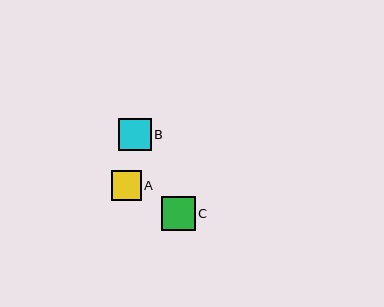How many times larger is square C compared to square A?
Square C is approximately 1.1 times the size of square A.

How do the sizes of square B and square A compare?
Square B and square A are approximately the same size.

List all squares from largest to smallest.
From largest to smallest: C, B, A.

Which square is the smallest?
Square A is the smallest with a size of approximately 30 pixels.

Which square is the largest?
Square C is the largest with a size of approximately 34 pixels.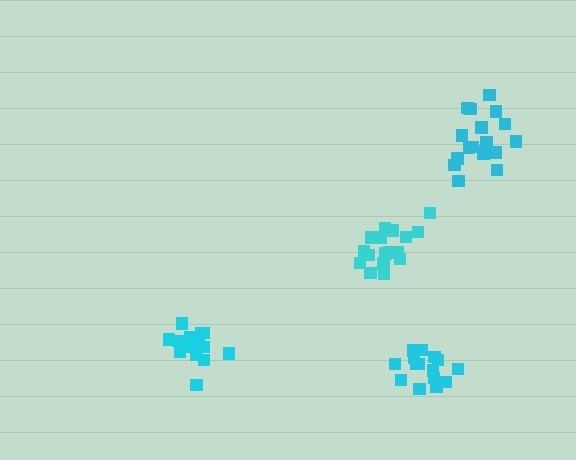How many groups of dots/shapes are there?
There are 4 groups.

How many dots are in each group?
Group 1: 15 dots, Group 2: 17 dots, Group 3: 18 dots, Group 4: 17 dots (67 total).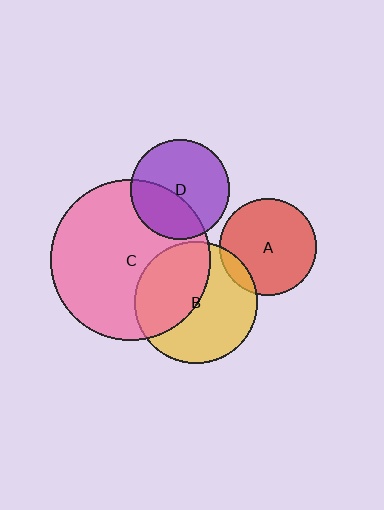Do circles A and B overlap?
Yes.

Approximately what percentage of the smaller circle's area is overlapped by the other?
Approximately 10%.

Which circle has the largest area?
Circle C (pink).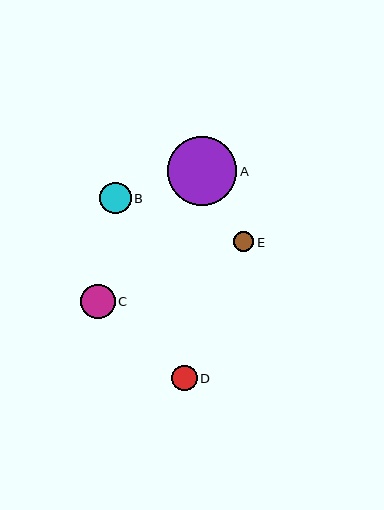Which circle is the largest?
Circle A is the largest with a size of approximately 69 pixels.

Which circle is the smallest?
Circle E is the smallest with a size of approximately 20 pixels.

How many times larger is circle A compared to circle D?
Circle A is approximately 2.7 times the size of circle D.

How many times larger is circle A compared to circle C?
Circle A is approximately 2.0 times the size of circle C.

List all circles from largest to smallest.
From largest to smallest: A, C, B, D, E.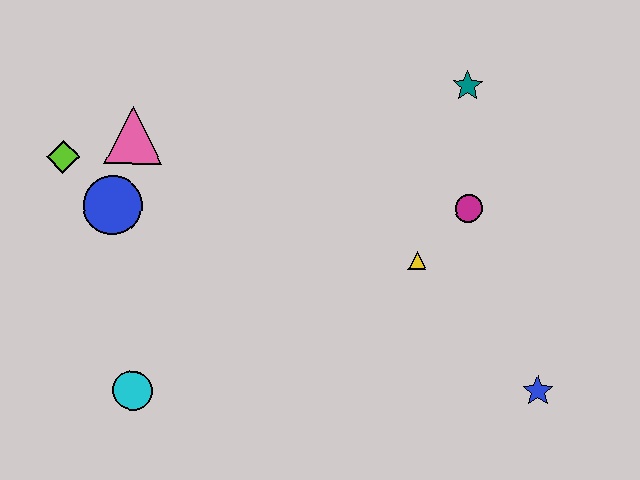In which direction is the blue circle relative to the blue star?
The blue circle is to the left of the blue star.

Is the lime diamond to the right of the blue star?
No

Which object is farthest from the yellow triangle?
The lime diamond is farthest from the yellow triangle.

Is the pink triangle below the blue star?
No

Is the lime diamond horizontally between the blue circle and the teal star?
No